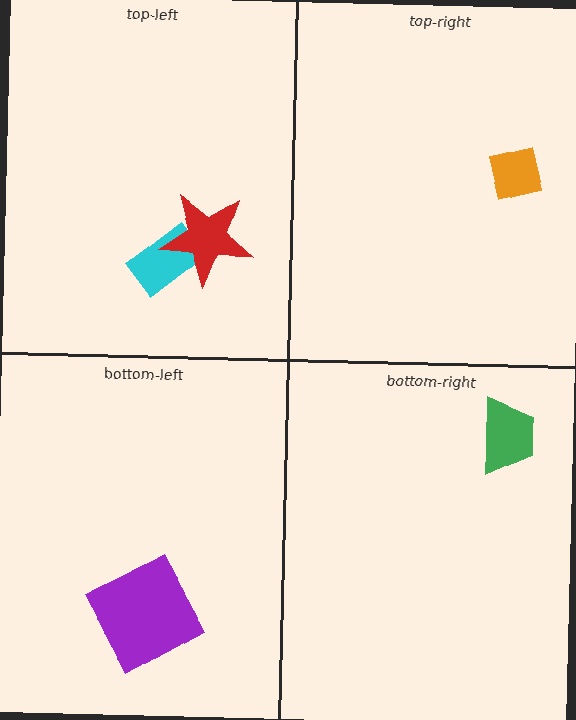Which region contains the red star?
The top-left region.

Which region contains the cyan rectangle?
The top-left region.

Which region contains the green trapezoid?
The bottom-right region.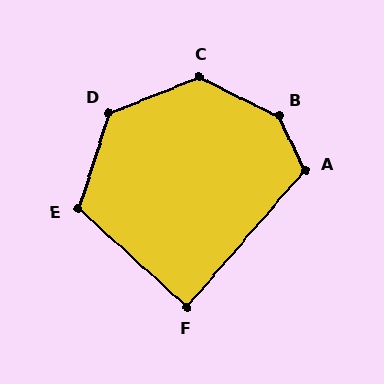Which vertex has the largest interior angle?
B, at approximately 142 degrees.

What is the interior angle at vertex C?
Approximately 132 degrees (obtuse).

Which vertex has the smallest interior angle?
F, at approximately 89 degrees.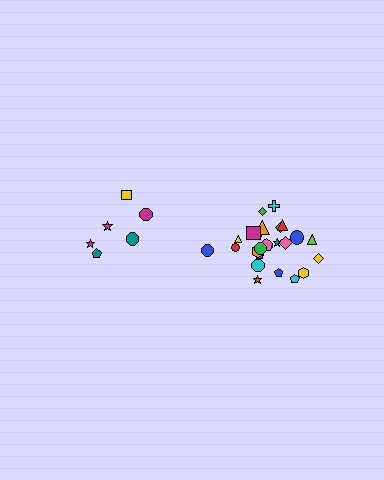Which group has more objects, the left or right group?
The right group.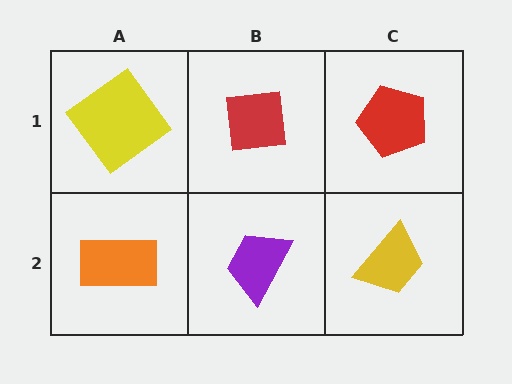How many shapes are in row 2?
3 shapes.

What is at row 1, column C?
A red pentagon.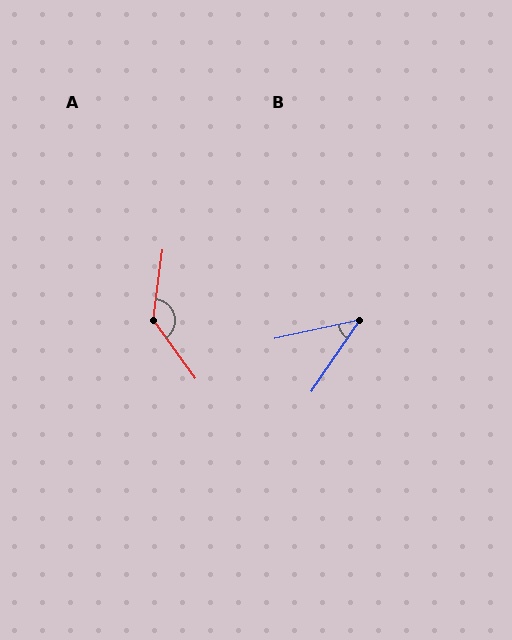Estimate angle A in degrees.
Approximately 136 degrees.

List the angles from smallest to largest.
B (43°), A (136°).